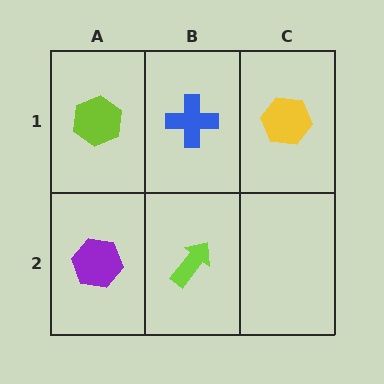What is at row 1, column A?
A lime hexagon.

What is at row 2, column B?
A lime arrow.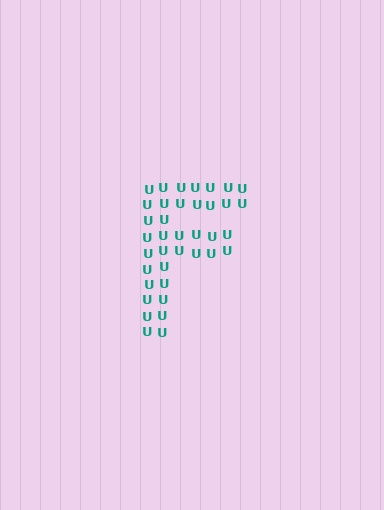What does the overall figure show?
The overall figure shows the letter F.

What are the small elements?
The small elements are letter U's.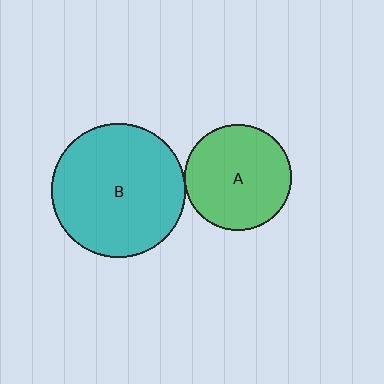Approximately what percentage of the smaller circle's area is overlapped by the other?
Approximately 5%.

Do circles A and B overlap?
Yes.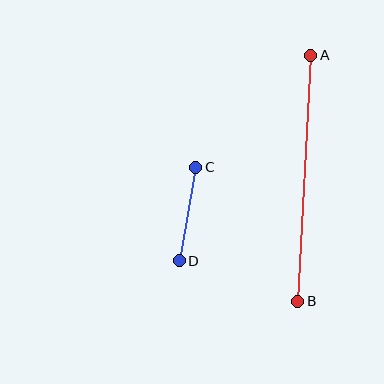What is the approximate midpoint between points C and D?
The midpoint is at approximately (188, 214) pixels.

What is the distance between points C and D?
The distance is approximately 95 pixels.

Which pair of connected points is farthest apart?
Points A and B are farthest apart.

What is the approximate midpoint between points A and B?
The midpoint is at approximately (304, 178) pixels.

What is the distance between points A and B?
The distance is approximately 246 pixels.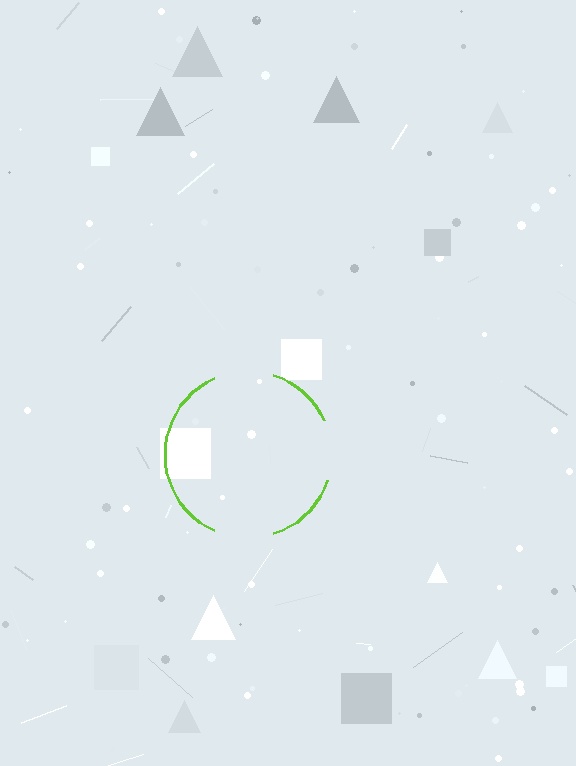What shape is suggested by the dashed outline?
The dashed outline suggests a circle.